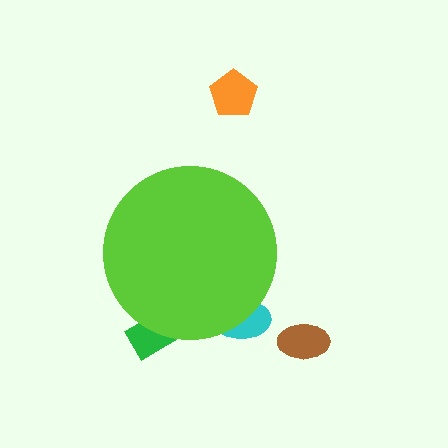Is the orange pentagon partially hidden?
No, the orange pentagon is fully visible.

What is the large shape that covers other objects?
A lime circle.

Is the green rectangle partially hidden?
Yes, the green rectangle is partially hidden behind the lime circle.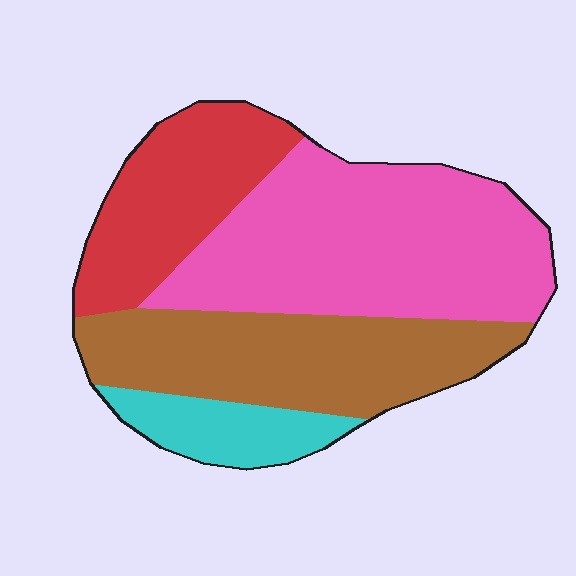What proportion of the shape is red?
Red takes up about one fifth (1/5) of the shape.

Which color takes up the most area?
Pink, at roughly 40%.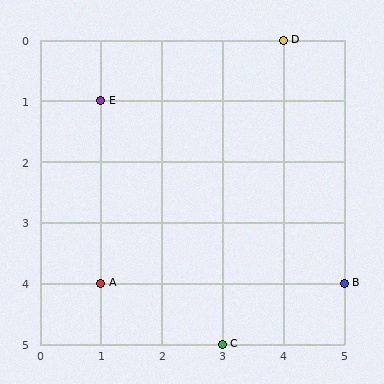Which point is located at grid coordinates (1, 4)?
Point A is at (1, 4).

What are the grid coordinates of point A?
Point A is at grid coordinates (1, 4).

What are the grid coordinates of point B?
Point B is at grid coordinates (5, 4).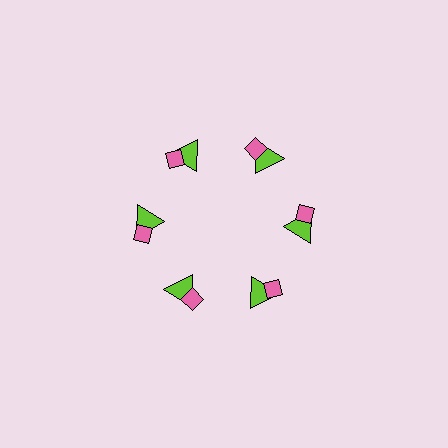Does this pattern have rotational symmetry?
Yes, this pattern has 6-fold rotational symmetry. It looks the same after rotating 60 degrees around the center.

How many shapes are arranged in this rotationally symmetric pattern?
There are 12 shapes, arranged in 6 groups of 2.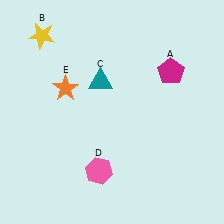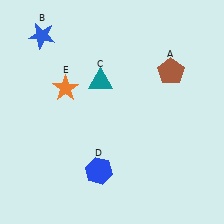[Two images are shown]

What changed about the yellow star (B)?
In Image 1, B is yellow. In Image 2, it changed to blue.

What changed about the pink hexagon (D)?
In Image 1, D is pink. In Image 2, it changed to blue.